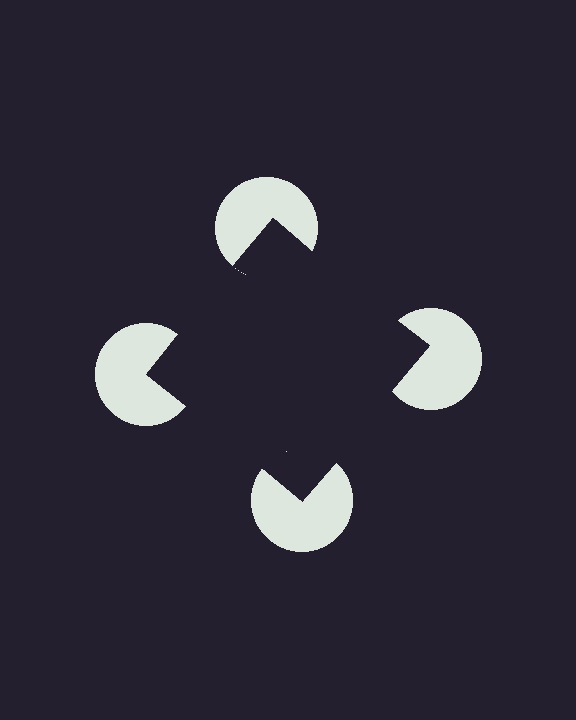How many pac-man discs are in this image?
There are 4 — one at each vertex of the illusory square.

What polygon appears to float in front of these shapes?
An illusory square — its edges are inferred from the aligned wedge cuts in the pac-man discs, not physically drawn.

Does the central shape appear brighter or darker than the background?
It typically appears slightly darker than the background, even though no actual brightness change is drawn.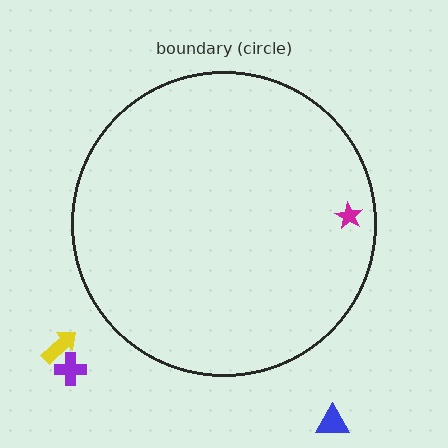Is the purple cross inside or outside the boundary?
Outside.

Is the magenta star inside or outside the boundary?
Inside.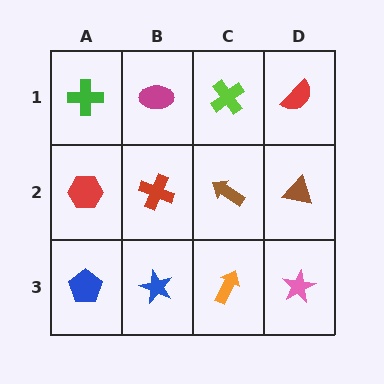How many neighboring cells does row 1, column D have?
2.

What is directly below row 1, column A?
A red hexagon.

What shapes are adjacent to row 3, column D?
A brown triangle (row 2, column D), an orange arrow (row 3, column C).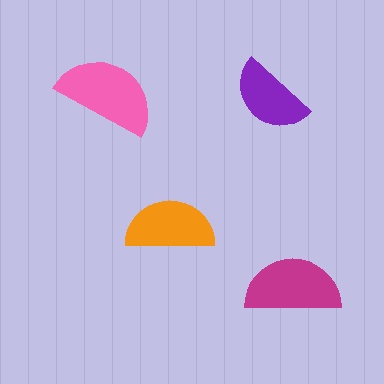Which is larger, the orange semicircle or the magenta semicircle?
The magenta one.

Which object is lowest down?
The magenta semicircle is bottommost.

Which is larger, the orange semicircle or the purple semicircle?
The orange one.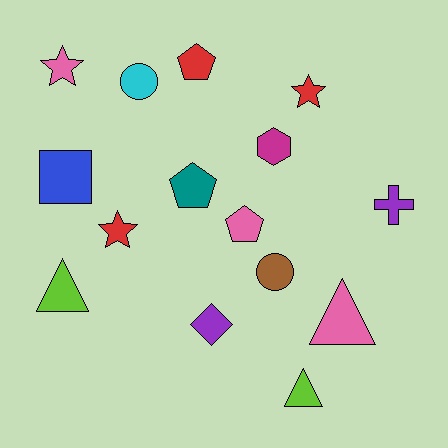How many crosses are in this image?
There is 1 cross.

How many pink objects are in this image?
There are 3 pink objects.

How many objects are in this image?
There are 15 objects.